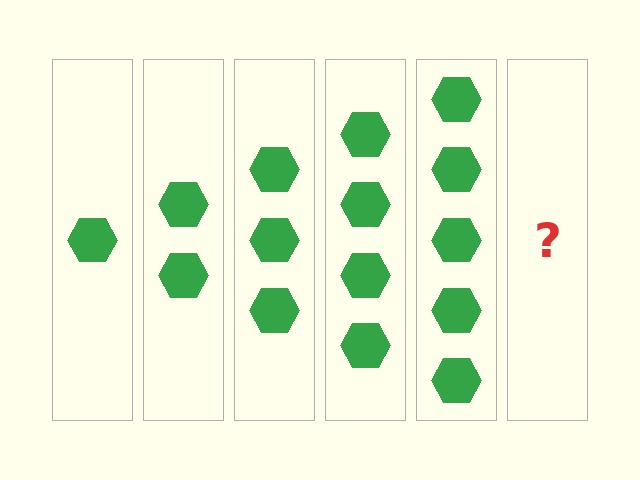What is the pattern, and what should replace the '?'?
The pattern is that each step adds one more hexagon. The '?' should be 6 hexagons.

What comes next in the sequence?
The next element should be 6 hexagons.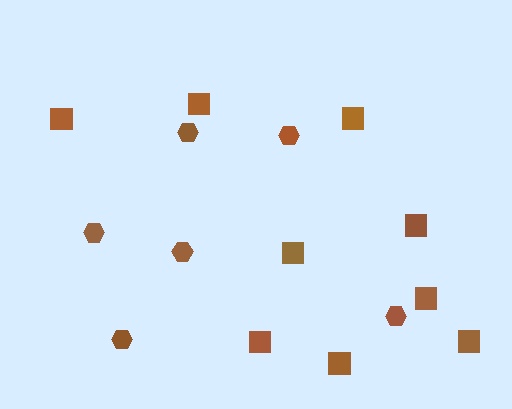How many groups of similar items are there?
There are 2 groups: one group of squares (9) and one group of hexagons (6).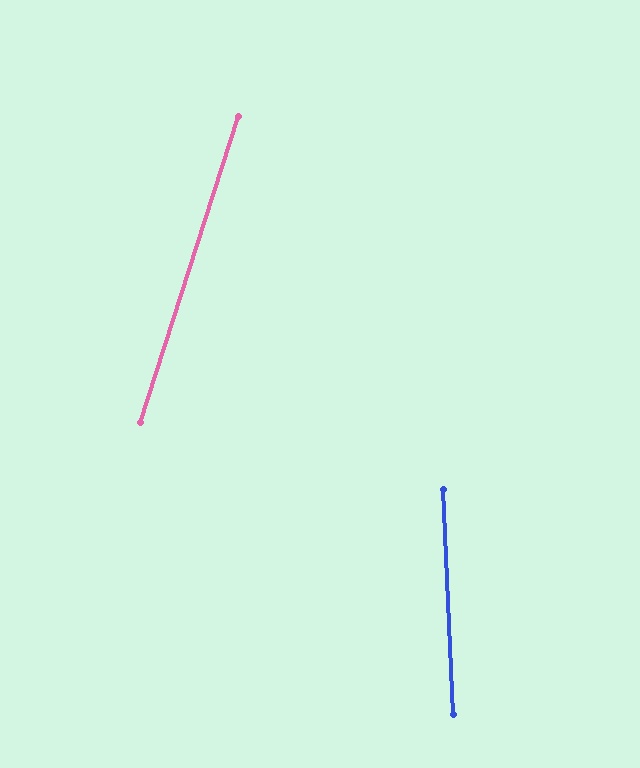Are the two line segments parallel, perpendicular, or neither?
Neither parallel nor perpendicular — they differ by about 20°.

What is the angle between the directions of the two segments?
Approximately 20 degrees.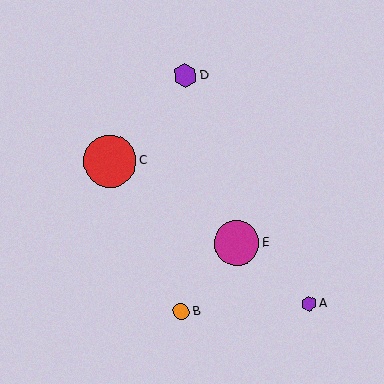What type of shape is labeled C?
Shape C is a red circle.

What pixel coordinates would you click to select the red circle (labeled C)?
Click at (110, 161) to select the red circle C.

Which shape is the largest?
The red circle (labeled C) is the largest.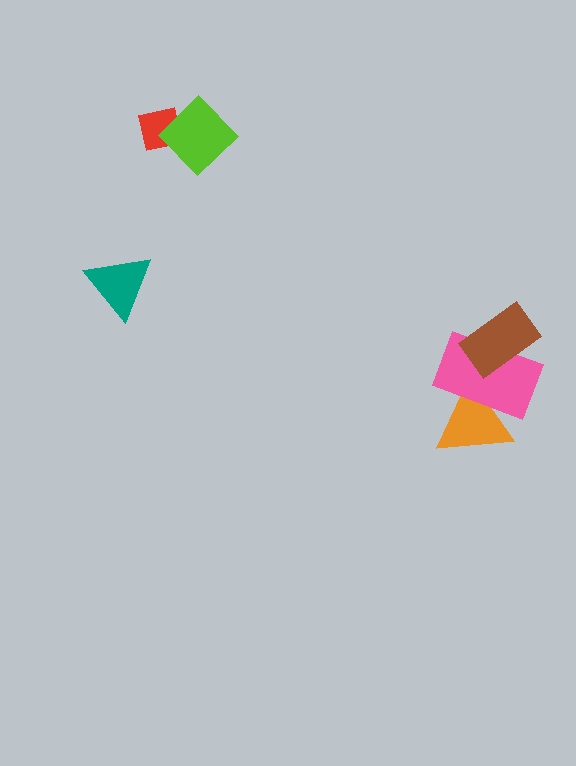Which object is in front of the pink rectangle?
The brown rectangle is in front of the pink rectangle.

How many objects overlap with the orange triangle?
1 object overlaps with the orange triangle.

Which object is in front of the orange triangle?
The pink rectangle is in front of the orange triangle.